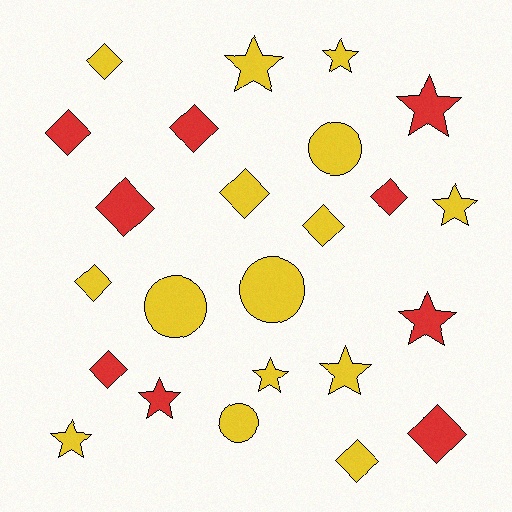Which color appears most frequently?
Yellow, with 15 objects.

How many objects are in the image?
There are 24 objects.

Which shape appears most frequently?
Diamond, with 11 objects.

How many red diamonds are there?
There are 6 red diamonds.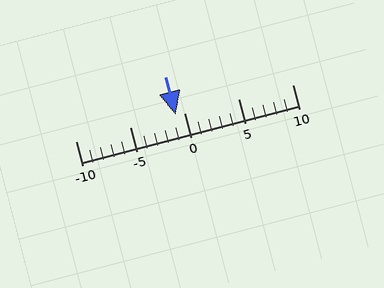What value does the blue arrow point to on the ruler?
The blue arrow points to approximately -1.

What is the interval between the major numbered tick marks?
The major tick marks are spaced 5 units apart.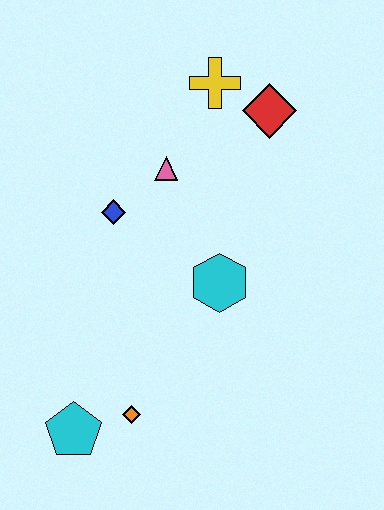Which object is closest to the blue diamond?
The pink triangle is closest to the blue diamond.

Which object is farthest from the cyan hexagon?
The cyan pentagon is farthest from the cyan hexagon.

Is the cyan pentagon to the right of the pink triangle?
No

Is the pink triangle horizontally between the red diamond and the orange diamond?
Yes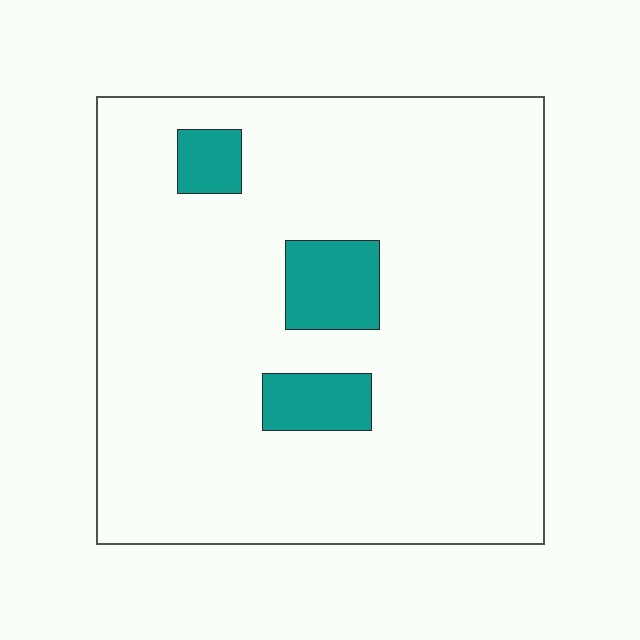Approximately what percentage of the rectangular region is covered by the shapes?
Approximately 10%.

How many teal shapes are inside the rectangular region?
3.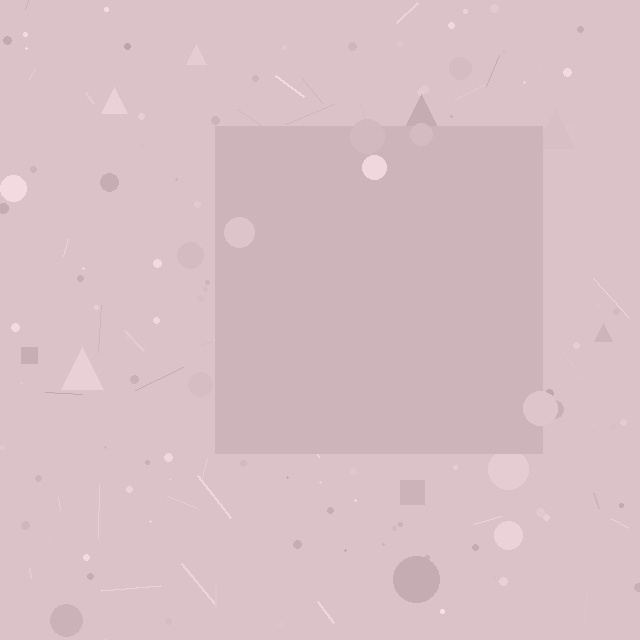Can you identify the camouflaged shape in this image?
The camouflaged shape is a square.